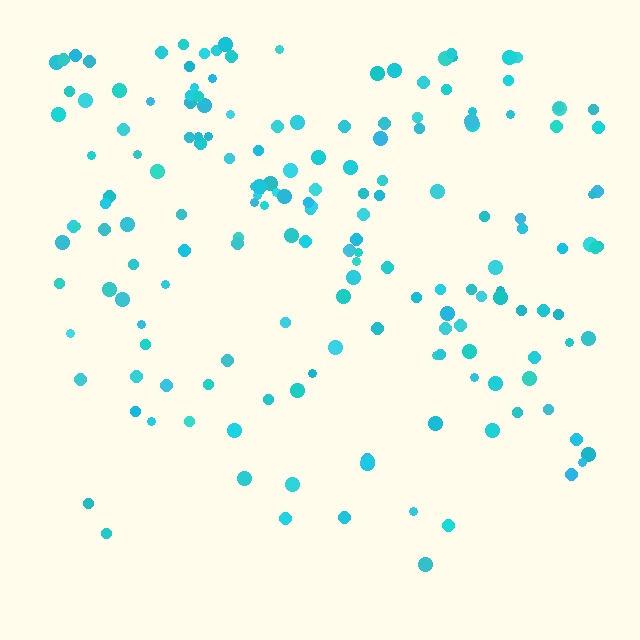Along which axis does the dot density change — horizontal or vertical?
Vertical.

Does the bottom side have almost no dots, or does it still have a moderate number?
Still a moderate number, just noticeably fewer than the top.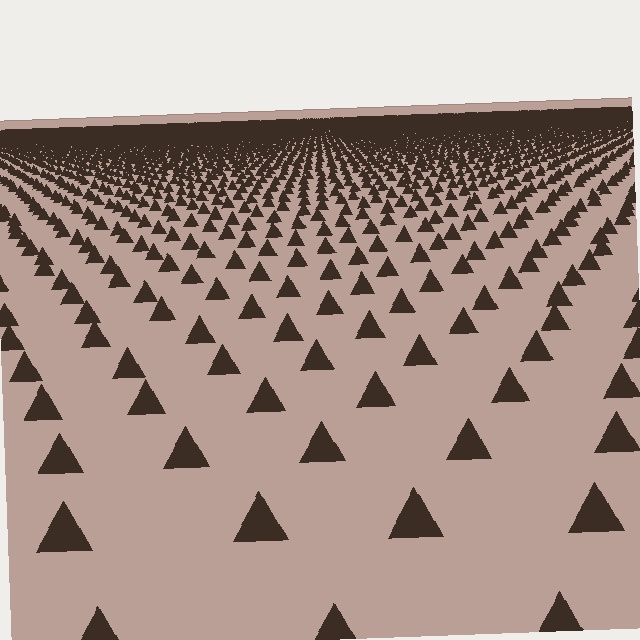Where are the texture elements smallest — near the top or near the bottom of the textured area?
Near the top.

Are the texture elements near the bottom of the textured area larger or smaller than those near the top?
Larger. Near the bottom, elements are closer to the viewer and appear at a bigger on-screen size.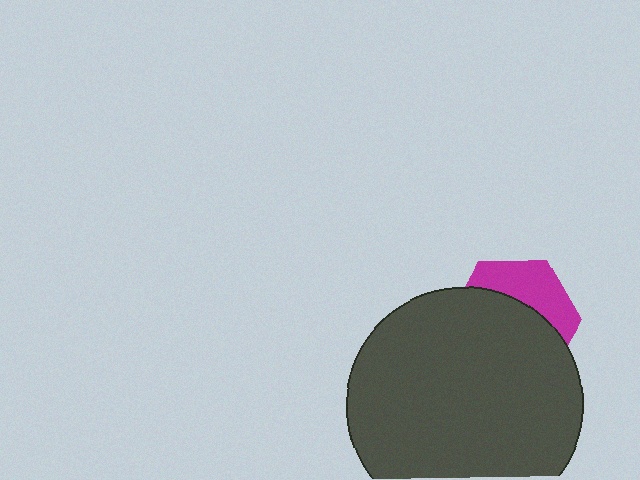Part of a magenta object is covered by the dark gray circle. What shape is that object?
It is a hexagon.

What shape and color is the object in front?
The object in front is a dark gray circle.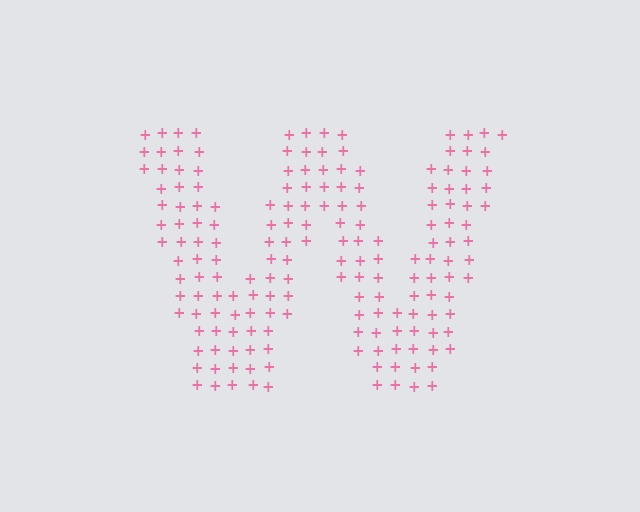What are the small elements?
The small elements are plus signs.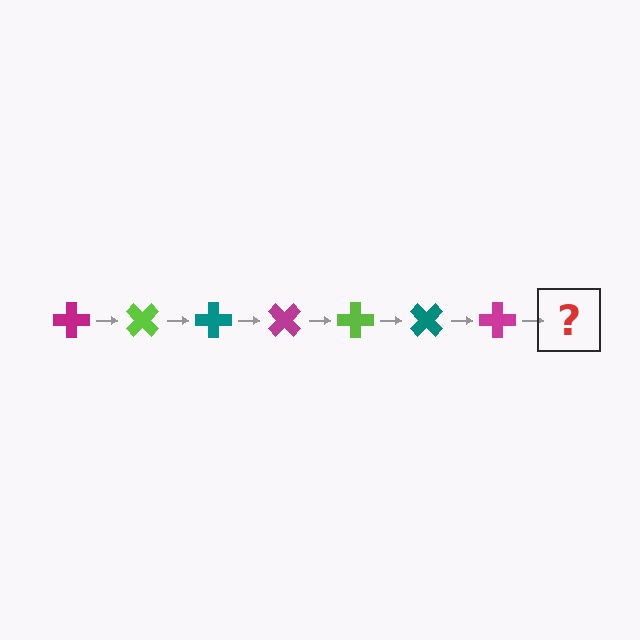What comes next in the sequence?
The next element should be a lime cross, rotated 315 degrees from the start.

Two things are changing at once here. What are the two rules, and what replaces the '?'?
The two rules are that it rotates 45 degrees each step and the color cycles through magenta, lime, and teal. The '?' should be a lime cross, rotated 315 degrees from the start.